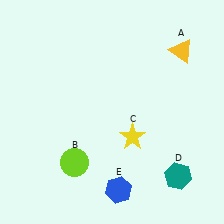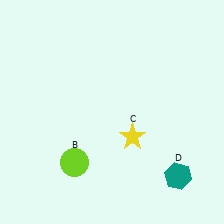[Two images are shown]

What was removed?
The yellow triangle (A), the blue hexagon (E) were removed in Image 2.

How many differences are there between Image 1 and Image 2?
There are 2 differences between the two images.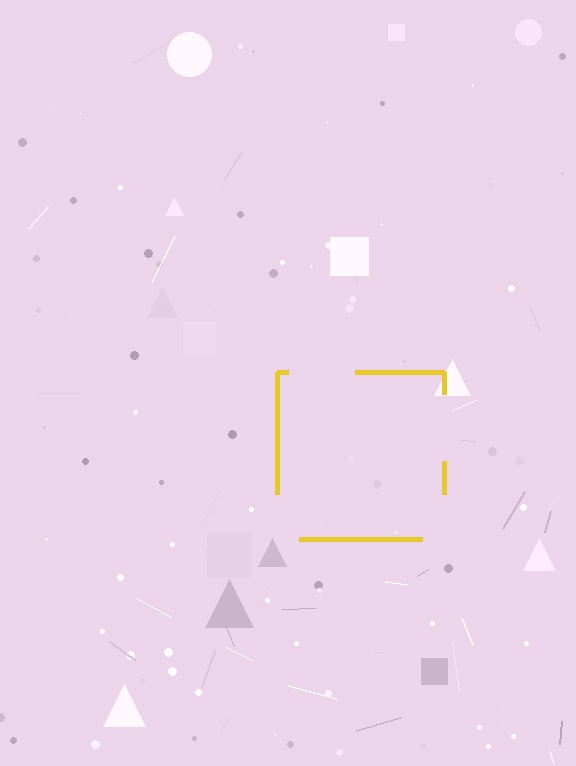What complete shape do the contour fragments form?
The contour fragments form a square.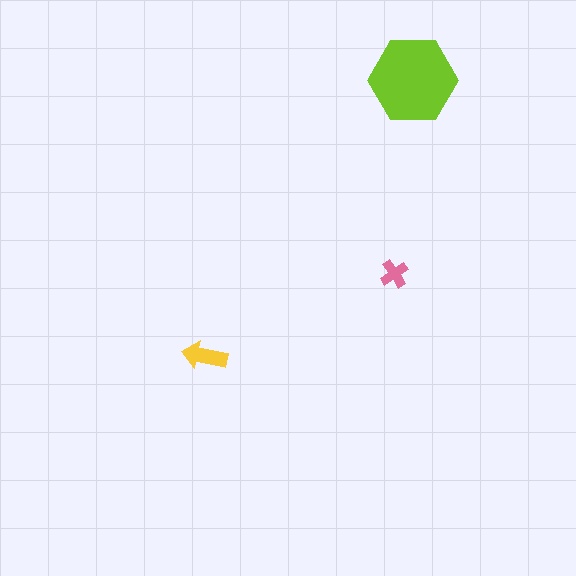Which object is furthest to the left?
The yellow arrow is leftmost.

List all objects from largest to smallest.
The lime hexagon, the yellow arrow, the pink cross.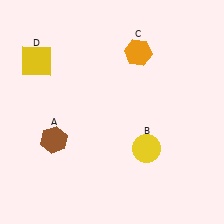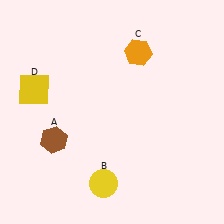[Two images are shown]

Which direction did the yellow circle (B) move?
The yellow circle (B) moved left.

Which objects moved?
The objects that moved are: the yellow circle (B), the yellow square (D).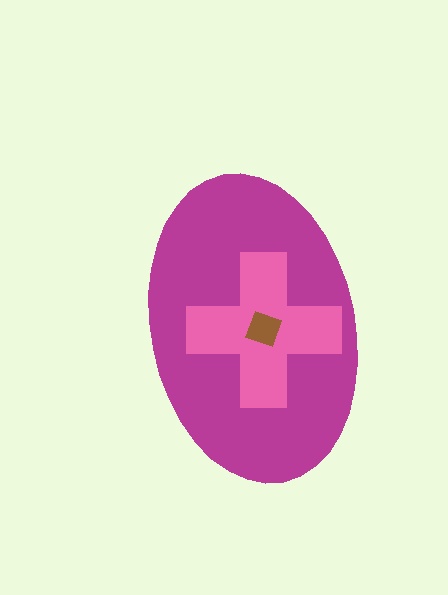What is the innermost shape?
The brown diamond.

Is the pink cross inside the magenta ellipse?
Yes.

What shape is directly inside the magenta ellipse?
The pink cross.